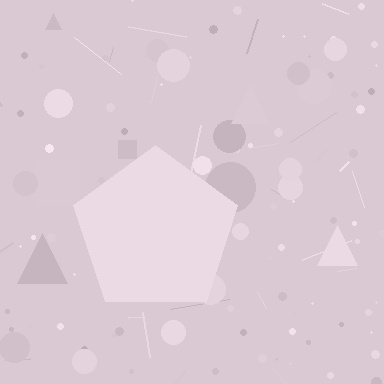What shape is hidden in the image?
A pentagon is hidden in the image.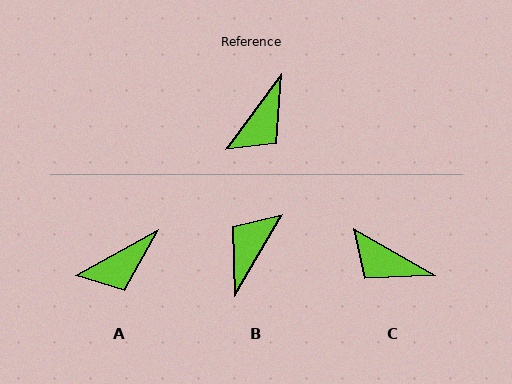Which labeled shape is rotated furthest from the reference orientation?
B, about 174 degrees away.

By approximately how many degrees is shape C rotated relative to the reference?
Approximately 84 degrees clockwise.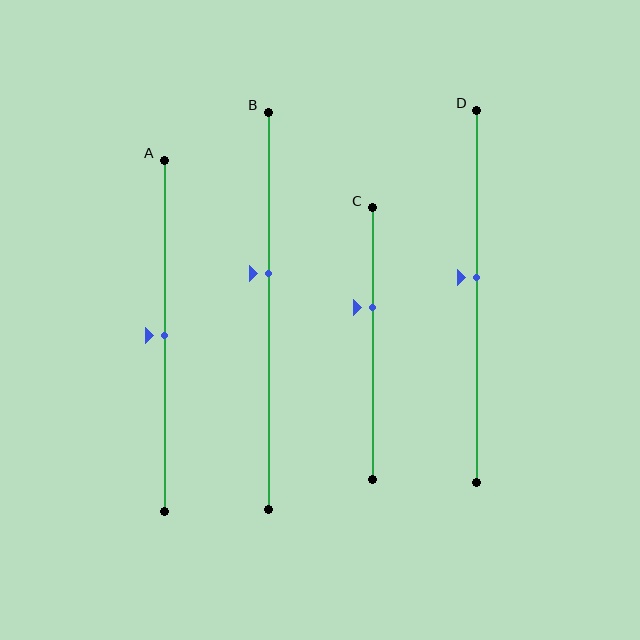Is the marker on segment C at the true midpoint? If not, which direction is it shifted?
No, the marker on segment C is shifted upward by about 13% of the segment length.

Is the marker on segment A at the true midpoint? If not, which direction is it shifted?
Yes, the marker on segment A is at the true midpoint.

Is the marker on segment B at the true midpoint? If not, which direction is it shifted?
No, the marker on segment B is shifted upward by about 9% of the segment length.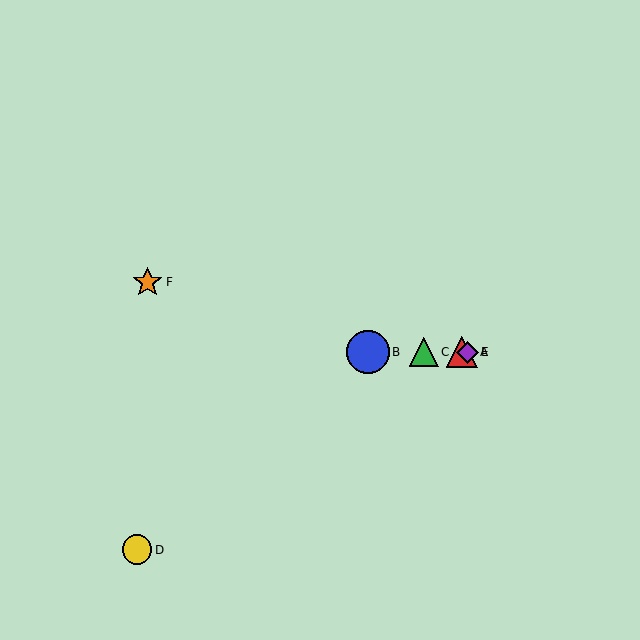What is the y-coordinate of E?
Object E is at y≈352.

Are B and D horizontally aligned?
No, B is at y≈352 and D is at y≈550.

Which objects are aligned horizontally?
Objects A, B, C, E are aligned horizontally.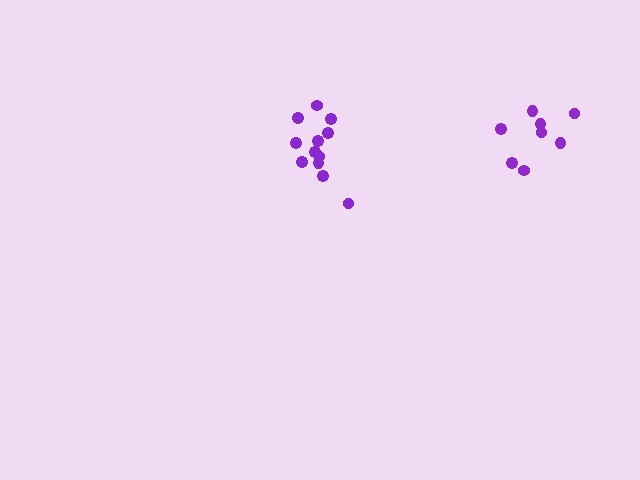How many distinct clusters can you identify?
There are 2 distinct clusters.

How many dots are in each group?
Group 1: 8 dots, Group 2: 12 dots (20 total).